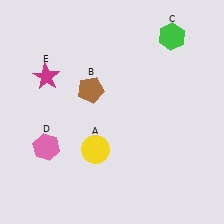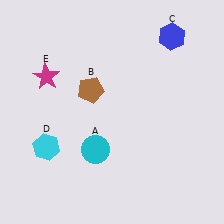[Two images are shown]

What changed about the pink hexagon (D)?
In Image 1, D is pink. In Image 2, it changed to cyan.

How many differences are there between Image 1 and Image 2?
There are 3 differences between the two images.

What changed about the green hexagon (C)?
In Image 1, C is green. In Image 2, it changed to blue.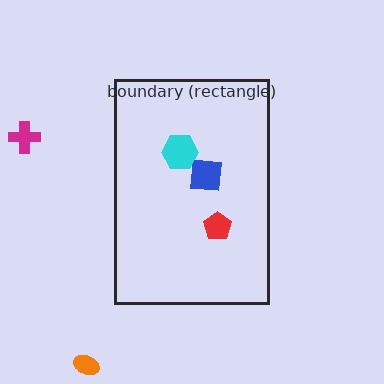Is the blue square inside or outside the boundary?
Inside.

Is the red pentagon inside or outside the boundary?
Inside.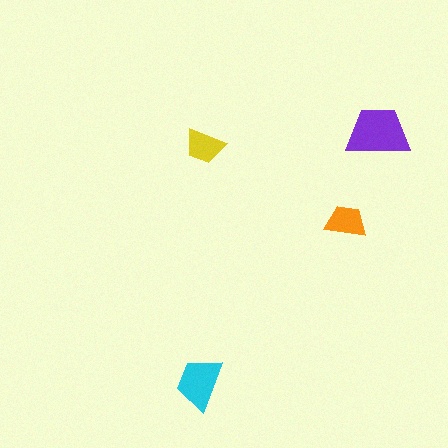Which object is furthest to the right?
The purple trapezoid is rightmost.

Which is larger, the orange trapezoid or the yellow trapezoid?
The orange one.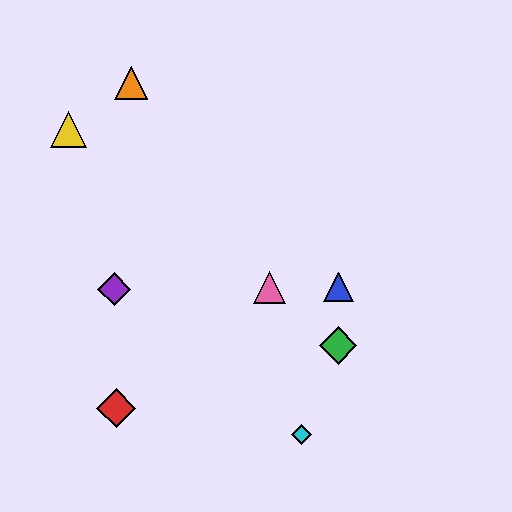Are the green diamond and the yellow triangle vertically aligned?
No, the green diamond is at x≈338 and the yellow triangle is at x≈69.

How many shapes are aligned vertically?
2 shapes (the blue triangle, the green diamond) are aligned vertically.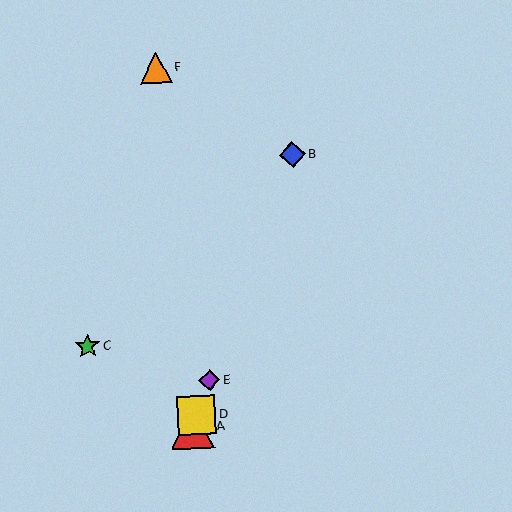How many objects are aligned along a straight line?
4 objects (A, B, D, E) are aligned along a straight line.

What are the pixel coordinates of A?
Object A is at (192, 427).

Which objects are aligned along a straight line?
Objects A, B, D, E are aligned along a straight line.